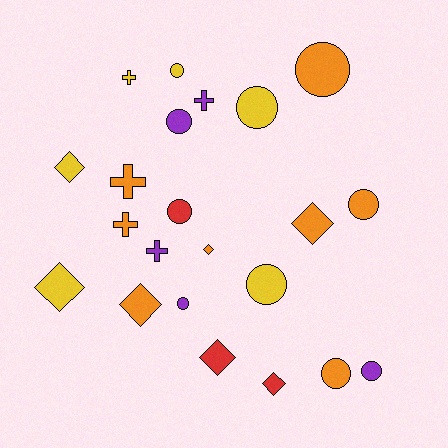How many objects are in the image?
There are 22 objects.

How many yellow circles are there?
There are 3 yellow circles.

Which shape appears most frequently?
Circle, with 10 objects.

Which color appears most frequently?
Orange, with 8 objects.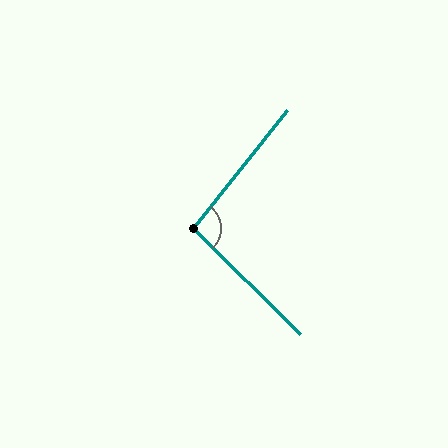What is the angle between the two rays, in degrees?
Approximately 96 degrees.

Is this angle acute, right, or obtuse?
It is obtuse.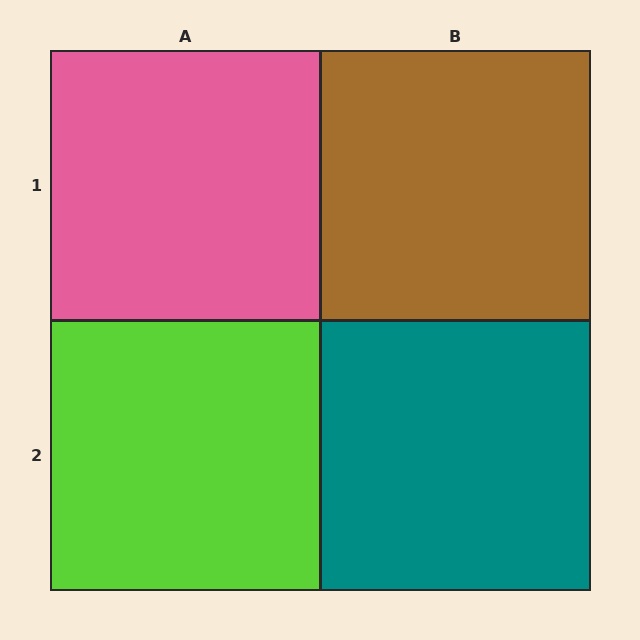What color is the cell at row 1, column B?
Brown.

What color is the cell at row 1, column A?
Pink.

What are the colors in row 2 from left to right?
Lime, teal.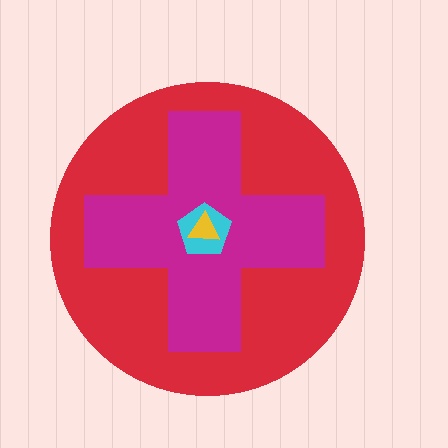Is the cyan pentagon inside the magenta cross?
Yes.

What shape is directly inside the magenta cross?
The cyan pentagon.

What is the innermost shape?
The yellow triangle.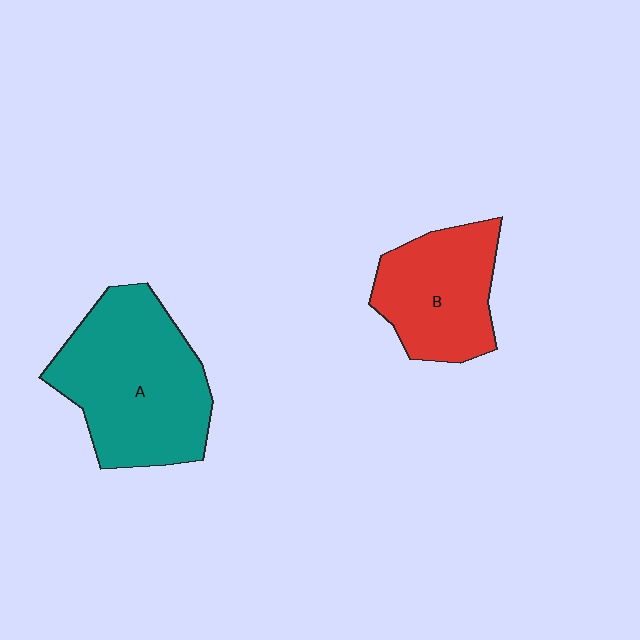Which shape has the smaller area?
Shape B (red).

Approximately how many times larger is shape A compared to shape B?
Approximately 1.5 times.